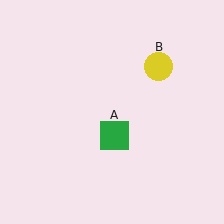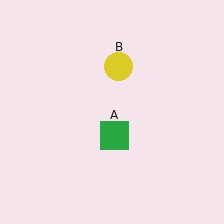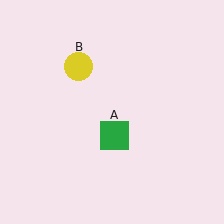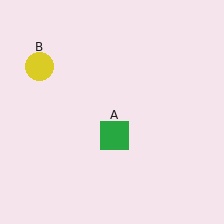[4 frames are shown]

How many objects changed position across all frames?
1 object changed position: yellow circle (object B).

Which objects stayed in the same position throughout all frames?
Green square (object A) remained stationary.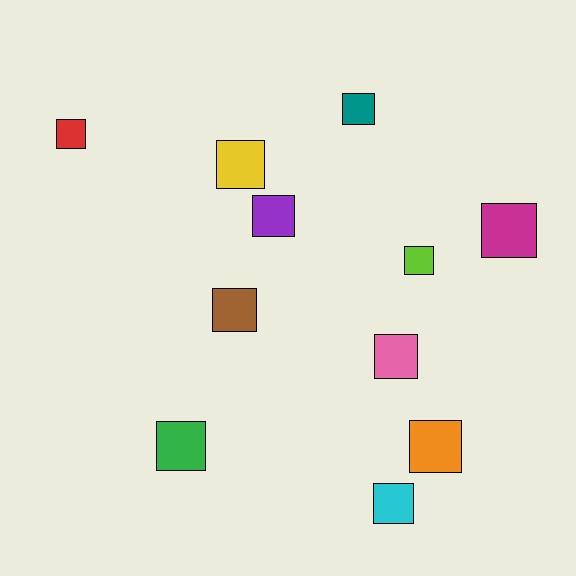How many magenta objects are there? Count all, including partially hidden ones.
There is 1 magenta object.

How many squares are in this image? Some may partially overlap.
There are 11 squares.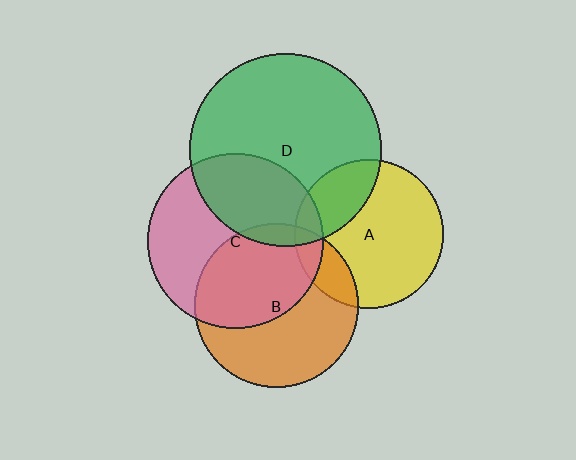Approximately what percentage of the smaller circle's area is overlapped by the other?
Approximately 50%.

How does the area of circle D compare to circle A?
Approximately 1.7 times.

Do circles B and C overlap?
Yes.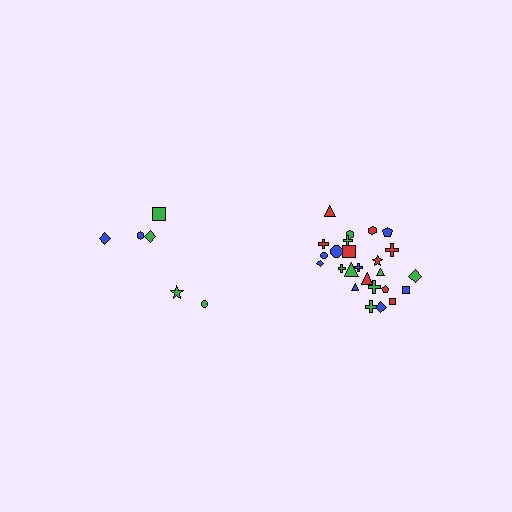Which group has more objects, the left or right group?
The right group.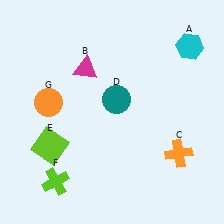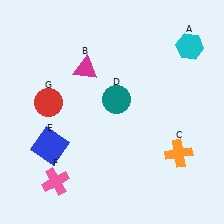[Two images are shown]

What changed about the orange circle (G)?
In Image 1, G is orange. In Image 2, it changed to red.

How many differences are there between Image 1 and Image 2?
There are 3 differences between the two images.